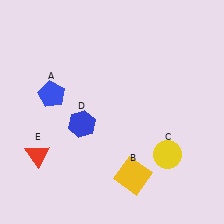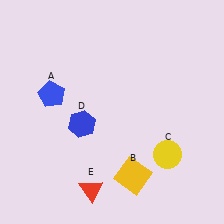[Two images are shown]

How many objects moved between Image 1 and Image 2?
1 object moved between the two images.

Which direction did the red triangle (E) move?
The red triangle (E) moved right.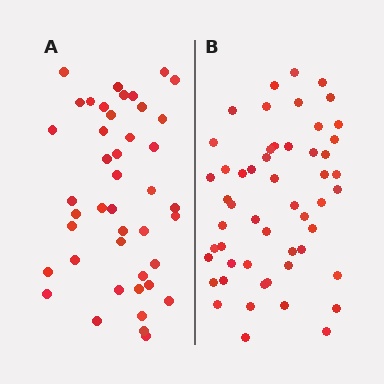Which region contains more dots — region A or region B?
Region B (the right region) has more dots.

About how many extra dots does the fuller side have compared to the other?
Region B has roughly 10 or so more dots than region A.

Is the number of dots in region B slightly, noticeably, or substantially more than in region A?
Region B has only slightly more — the two regions are fairly close. The ratio is roughly 1.2 to 1.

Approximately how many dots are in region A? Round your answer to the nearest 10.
About 40 dots. (The exact count is 43, which rounds to 40.)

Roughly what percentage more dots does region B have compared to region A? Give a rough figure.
About 25% more.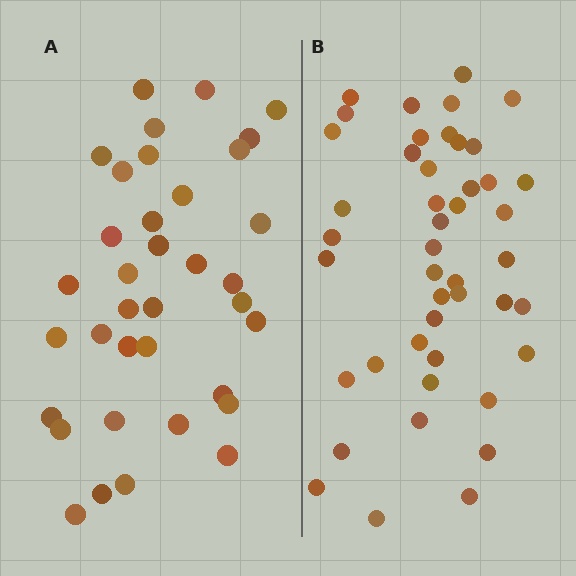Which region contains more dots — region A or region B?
Region B (the right region) has more dots.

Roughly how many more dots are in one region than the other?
Region B has roughly 8 or so more dots than region A.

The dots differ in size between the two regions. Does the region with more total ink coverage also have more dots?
No. Region A has more total ink coverage because its dots are larger, but region B actually contains more individual dots. Total area can be misleading — the number of items is what matters here.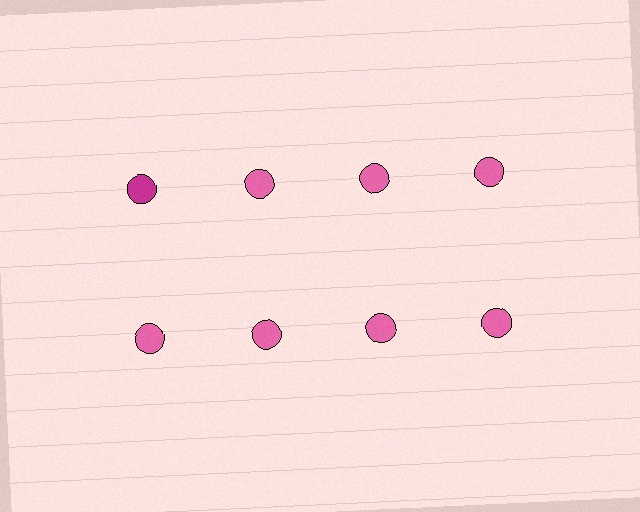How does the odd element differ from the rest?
It has a different color: magenta instead of pink.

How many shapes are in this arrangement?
There are 8 shapes arranged in a grid pattern.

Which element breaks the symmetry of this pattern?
The magenta circle in the top row, leftmost column breaks the symmetry. All other shapes are pink circles.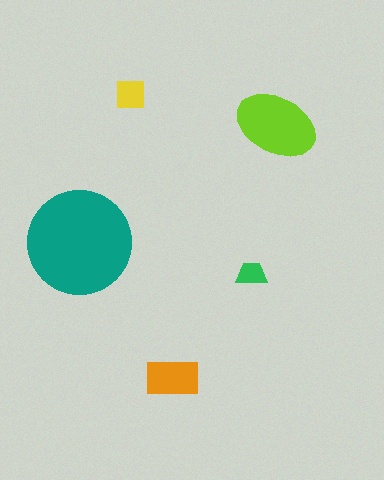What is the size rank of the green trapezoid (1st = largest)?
5th.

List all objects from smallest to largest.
The green trapezoid, the yellow square, the orange rectangle, the lime ellipse, the teal circle.